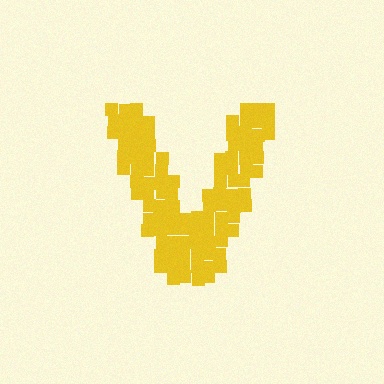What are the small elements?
The small elements are squares.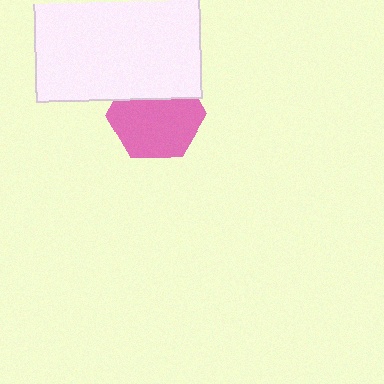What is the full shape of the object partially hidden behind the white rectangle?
The partially hidden object is a pink hexagon.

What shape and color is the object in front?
The object in front is a white rectangle.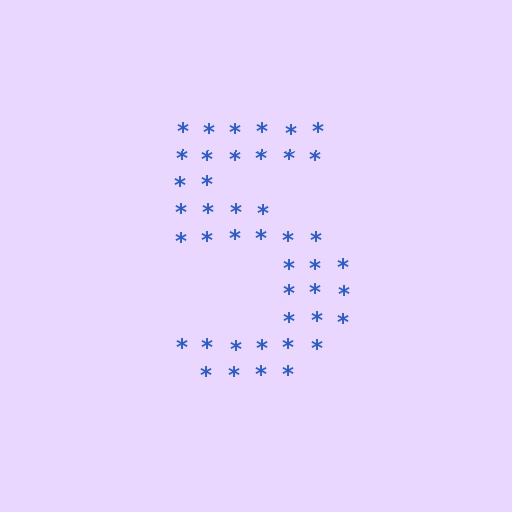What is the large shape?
The large shape is the digit 5.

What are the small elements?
The small elements are asterisks.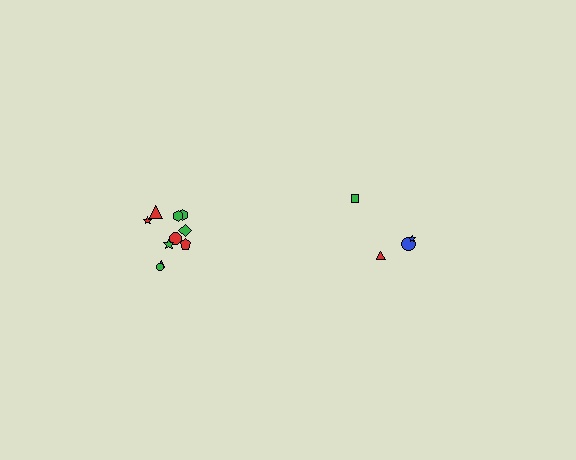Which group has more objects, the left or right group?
The left group.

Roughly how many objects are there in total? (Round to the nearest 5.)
Roughly 15 objects in total.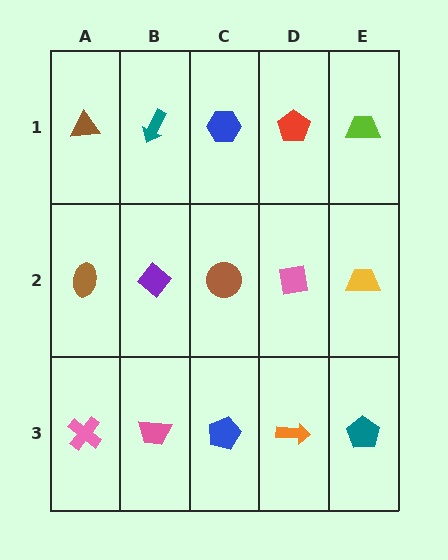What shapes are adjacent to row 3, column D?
A pink square (row 2, column D), a blue pentagon (row 3, column C), a teal pentagon (row 3, column E).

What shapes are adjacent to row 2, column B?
A teal arrow (row 1, column B), a pink trapezoid (row 3, column B), a brown ellipse (row 2, column A), a brown circle (row 2, column C).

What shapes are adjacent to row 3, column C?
A brown circle (row 2, column C), a pink trapezoid (row 3, column B), an orange arrow (row 3, column D).